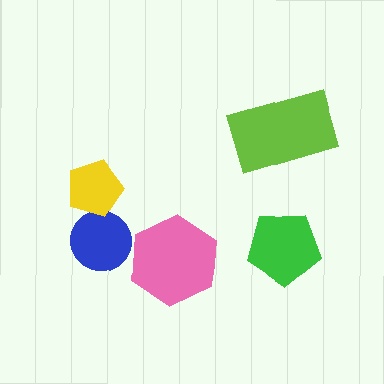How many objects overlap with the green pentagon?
0 objects overlap with the green pentagon.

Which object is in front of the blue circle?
The yellow pentagon is in front of the blue circle.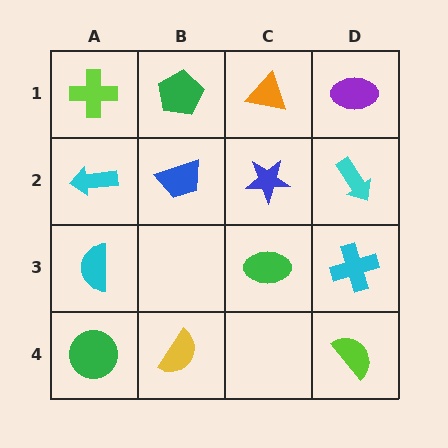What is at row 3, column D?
A cyan cross.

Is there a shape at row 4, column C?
No, that cell is empty.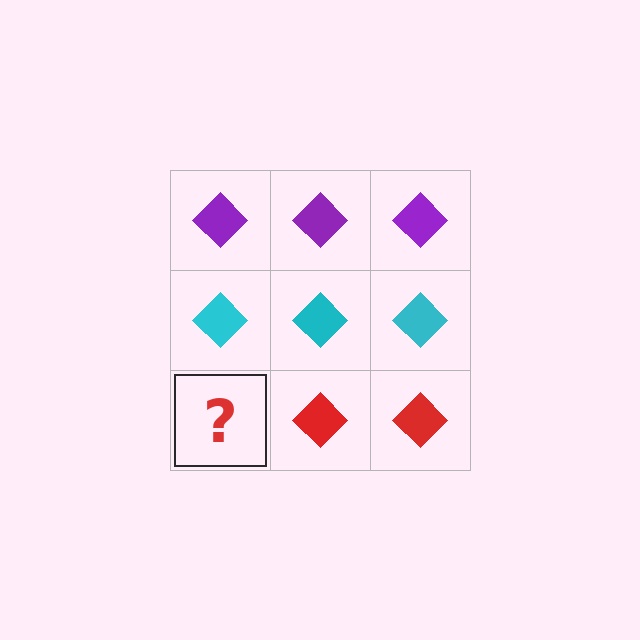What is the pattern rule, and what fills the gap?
The rule is that each row has a consistent color. The gap should be filled with a red diamond.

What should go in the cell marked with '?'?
The missing cell should contain a red diamond.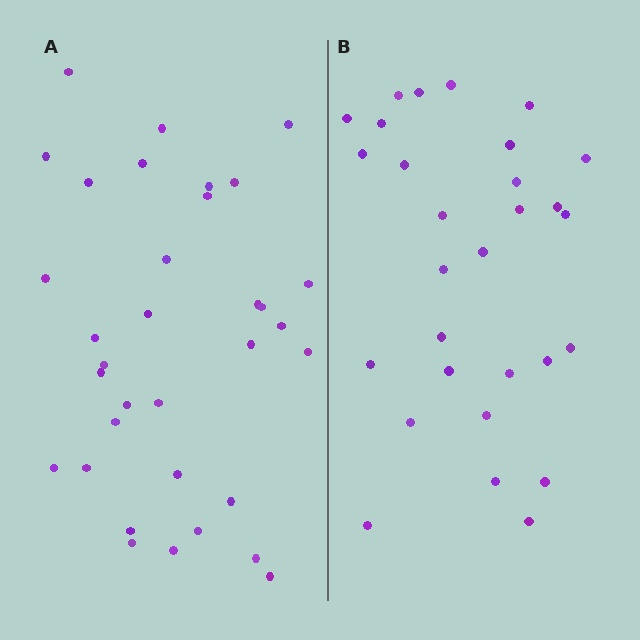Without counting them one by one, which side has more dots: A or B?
Region A (the left region) has more dots.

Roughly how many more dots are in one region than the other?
Region A has about 5 more dots than region B.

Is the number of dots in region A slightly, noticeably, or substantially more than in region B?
Region A has only slightly more — the two regions are fairly close. The ratio is roughly 1.2 to 1.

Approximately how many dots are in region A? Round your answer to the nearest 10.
About 30 dots. (The exact count is 34, which rounds to 30.)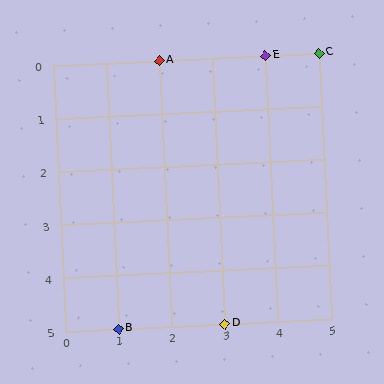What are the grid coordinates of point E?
Point E is at grid coordinates (4, 0).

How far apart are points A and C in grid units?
Points A and C are 3 columns apart.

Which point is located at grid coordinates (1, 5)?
Point B is at (1, 5).